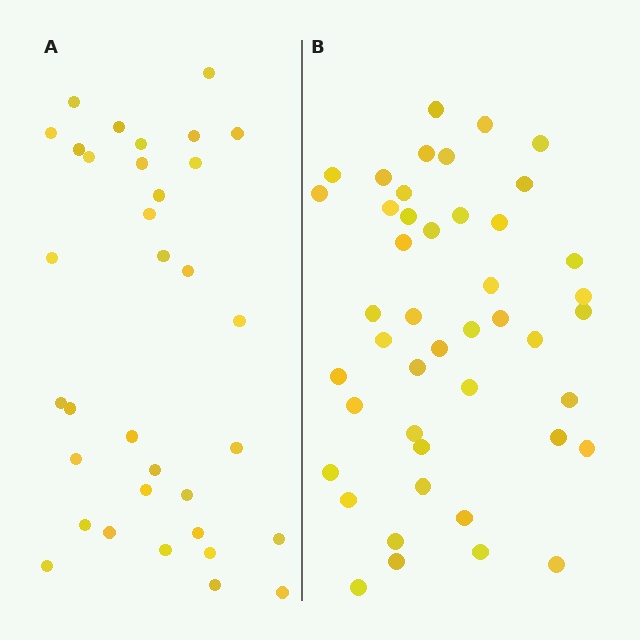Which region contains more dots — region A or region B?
Region B (the right region) has more dots.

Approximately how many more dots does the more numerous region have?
Region B has roughly 12 or so more dots than region A.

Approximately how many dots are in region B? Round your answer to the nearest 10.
About 40 dots. (The exact count is 45, which rounds to 40.)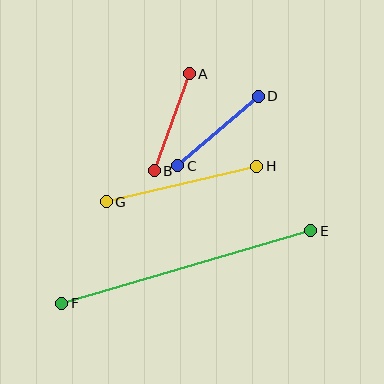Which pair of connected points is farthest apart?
Points E and F are farthest apart.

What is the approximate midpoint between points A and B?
The midpoint is at approximately (172, 122) pixels.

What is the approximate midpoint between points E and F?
The midpoint is at approximately (186, 267) pixels.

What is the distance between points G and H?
The distance is approximately 154 pixels.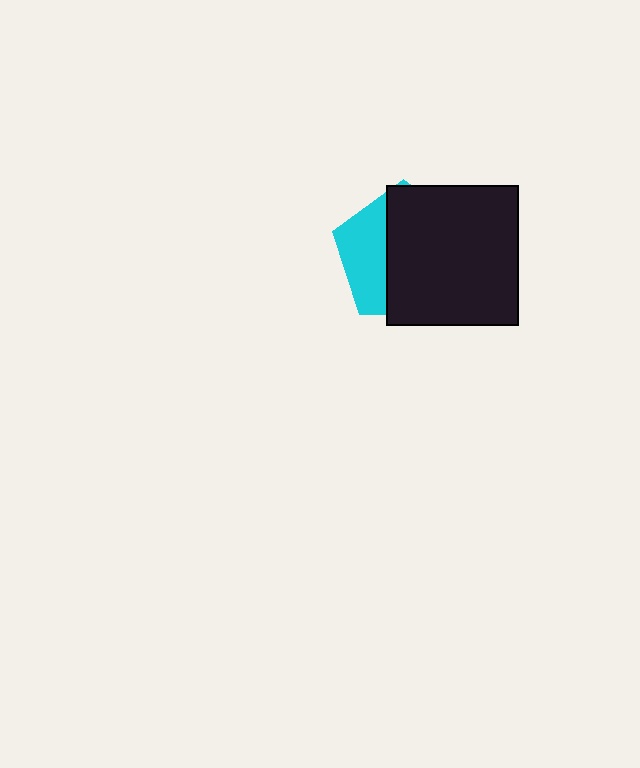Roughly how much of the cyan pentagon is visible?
A small part of it is visible (roughly 33%).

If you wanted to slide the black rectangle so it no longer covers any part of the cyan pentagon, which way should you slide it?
Slide it right — that is the most direct way to separate the two shapes.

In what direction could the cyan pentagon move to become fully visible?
The cyan pentagon could move left. That would shift it out from behind the black rectangle entirely.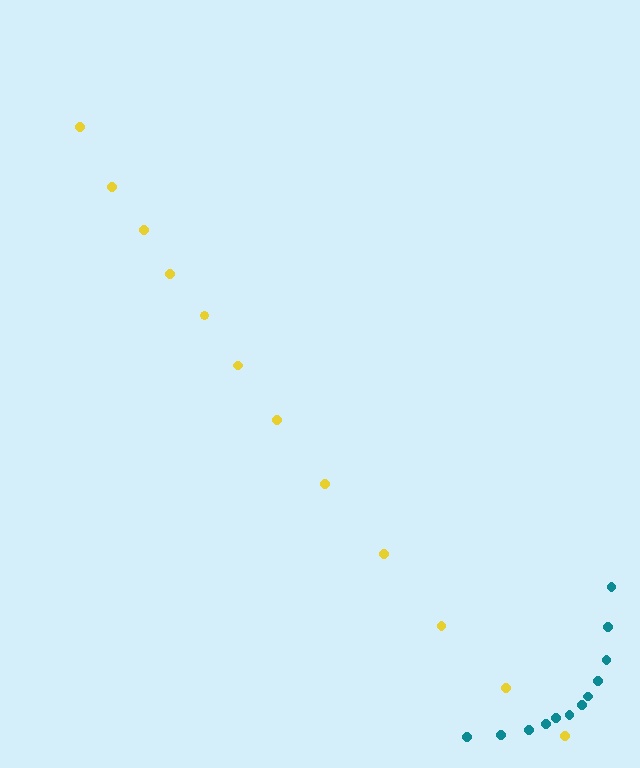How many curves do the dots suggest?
There are 2 distinct paths.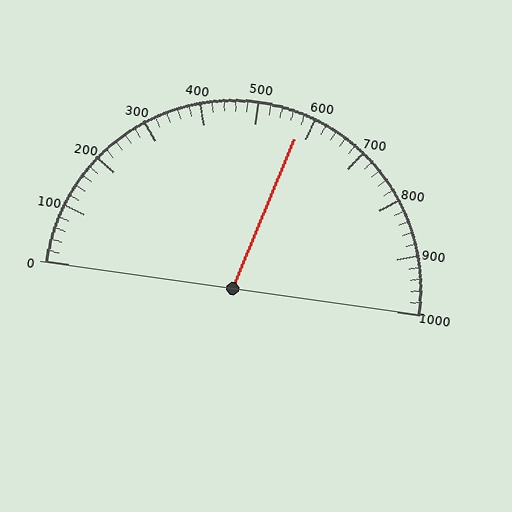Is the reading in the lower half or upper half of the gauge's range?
The reading is in the upper half of the range (0 to 1000).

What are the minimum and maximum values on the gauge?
The gauge ranges from 0 to 1000.